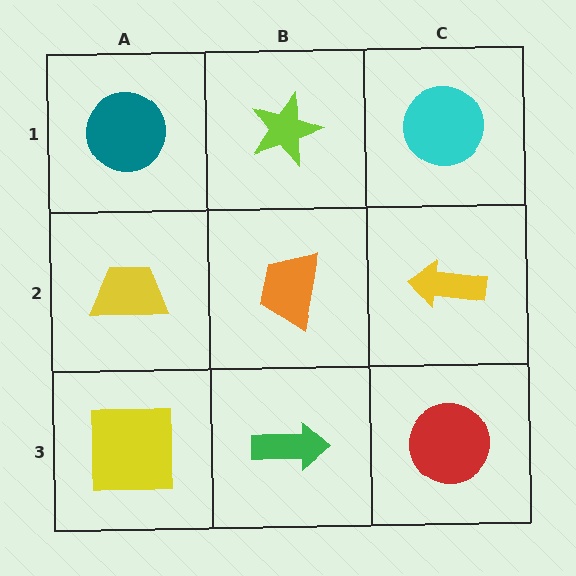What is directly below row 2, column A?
A yellow square.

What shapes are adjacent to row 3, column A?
A yellow trapezoid (row 2, column A), a green arrow (row 3, column B).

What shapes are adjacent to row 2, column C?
A cyan circle (row 1, column C), a red circle (row 3, column C), an orange trapezoid (row 2, column B).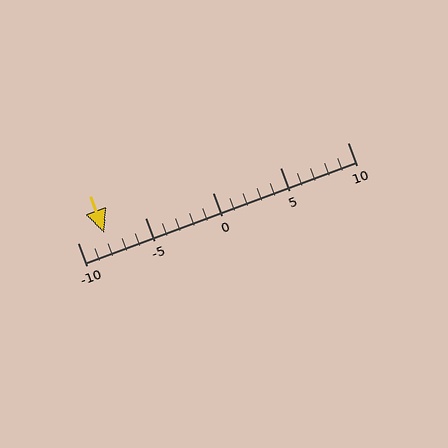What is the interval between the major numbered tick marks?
The major tick marks are spaced 5 units apart.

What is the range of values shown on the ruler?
The ruler shows values from -10 to 10.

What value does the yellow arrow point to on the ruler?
The yellow arrow points to approximately -8.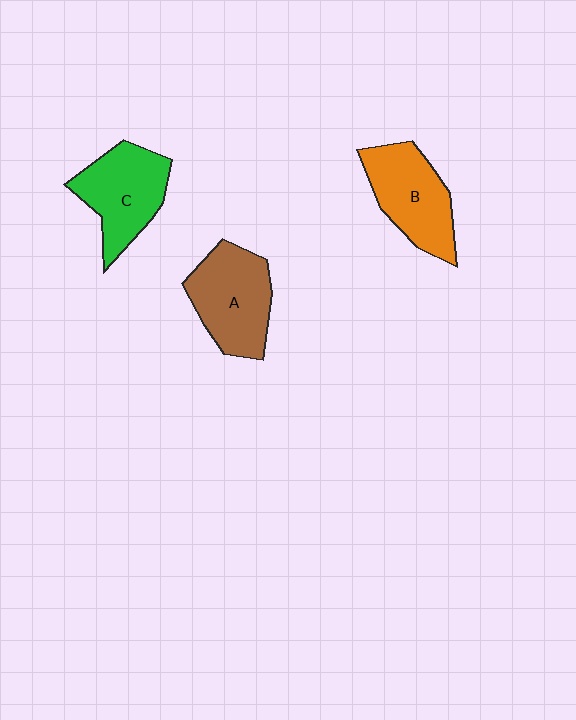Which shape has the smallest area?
Shape B (orange).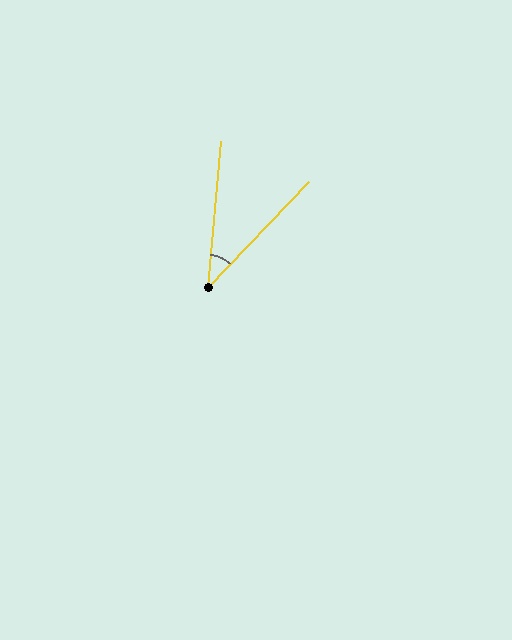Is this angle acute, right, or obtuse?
It is acute.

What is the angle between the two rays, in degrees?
Approximately 38 degrees.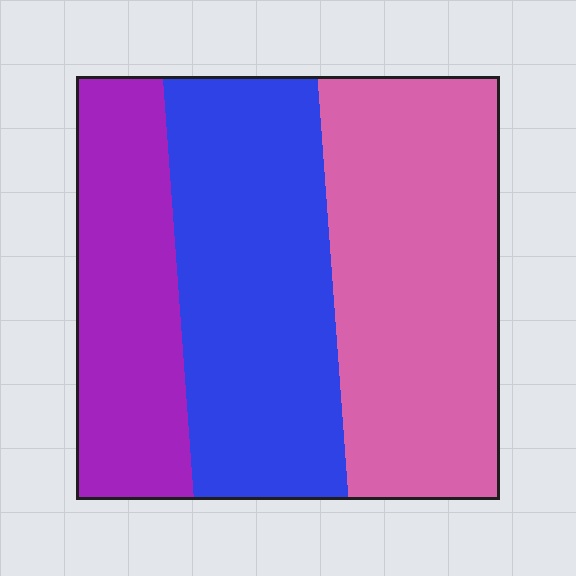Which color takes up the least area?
Purple, at roughly 25%.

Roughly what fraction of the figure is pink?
Pink covers roughly 40% of the figure.